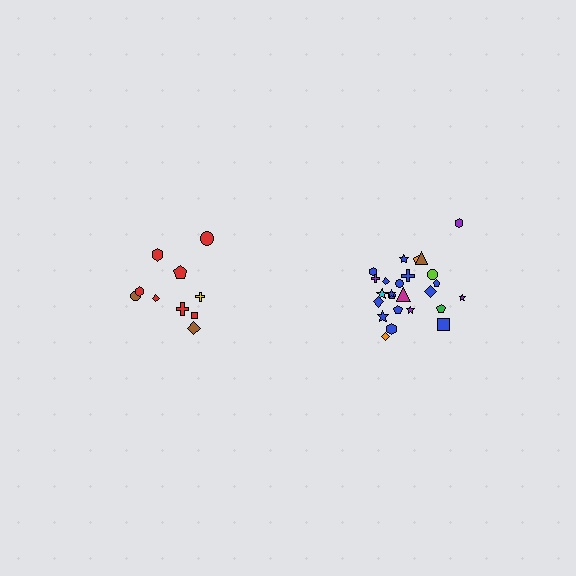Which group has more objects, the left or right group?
The right group.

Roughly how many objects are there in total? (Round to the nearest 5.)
Roughly 35 objects in total.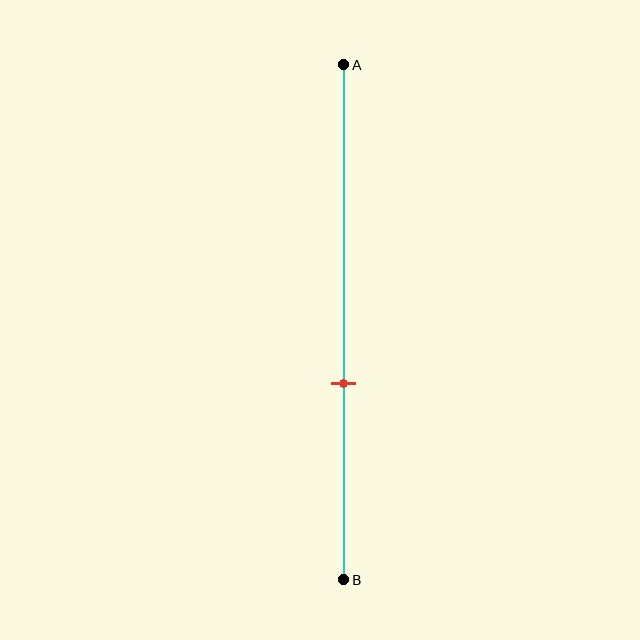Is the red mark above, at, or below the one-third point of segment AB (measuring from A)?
The red mark is below the one-third point of segment AB.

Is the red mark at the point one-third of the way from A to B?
No, the mark is at about 60% from A, not at the 33% one-third point.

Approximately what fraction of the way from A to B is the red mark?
The red mark is approximately 60% of the way from A to B.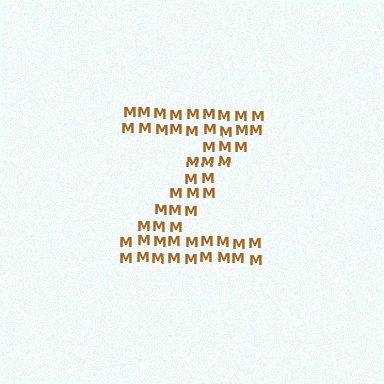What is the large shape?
The large shape is the letter Z.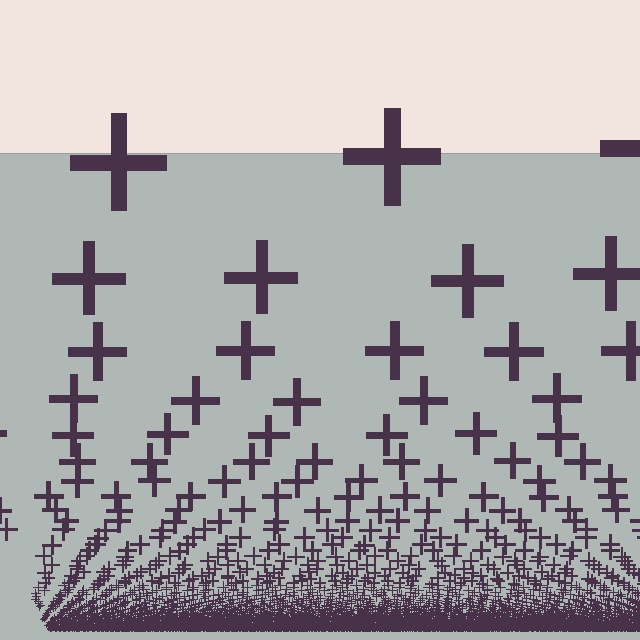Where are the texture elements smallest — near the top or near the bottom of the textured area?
Near the bottom.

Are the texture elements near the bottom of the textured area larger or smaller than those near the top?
Smaller. The gradient is inverted — elements near the bottom are smaller and denser.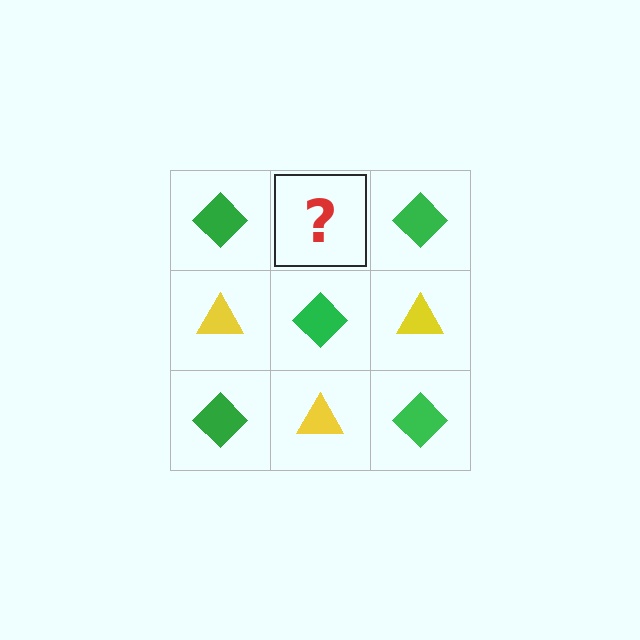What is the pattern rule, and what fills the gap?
The rule is that it alternates green diamond and yellow triangle in a checkerboard pattern. The gap should be filled with a yellow triangle.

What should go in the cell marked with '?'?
The missing cell should contain a yellow triangle.